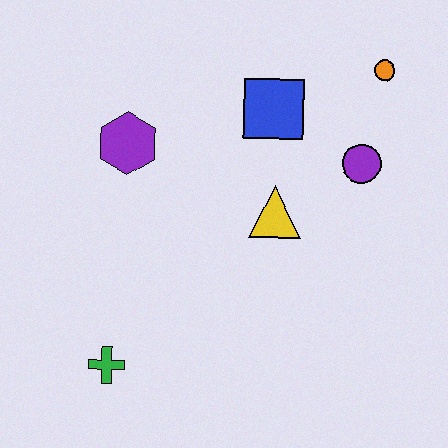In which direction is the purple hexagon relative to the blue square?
The purple hexagon is to the left of the blue square.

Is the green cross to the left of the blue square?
Yes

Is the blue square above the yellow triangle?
Yes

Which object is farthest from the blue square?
The green cross is farthest from the blue square.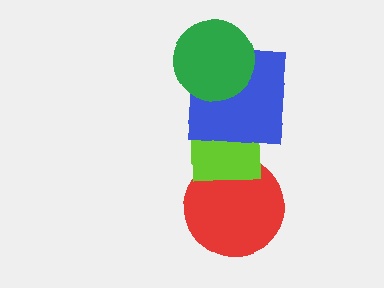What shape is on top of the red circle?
The lime square is on top of the red circle.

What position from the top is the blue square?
The blue square is 2nd from the top.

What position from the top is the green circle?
The green circle is 1st from the top.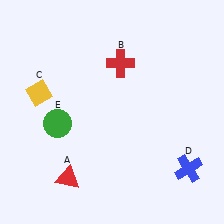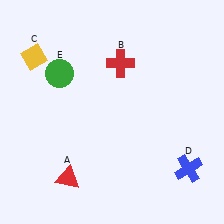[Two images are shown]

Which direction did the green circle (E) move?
The green circle (E) moved up.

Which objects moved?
The objects that moved are: the yellow diamond (C), the green circle (E).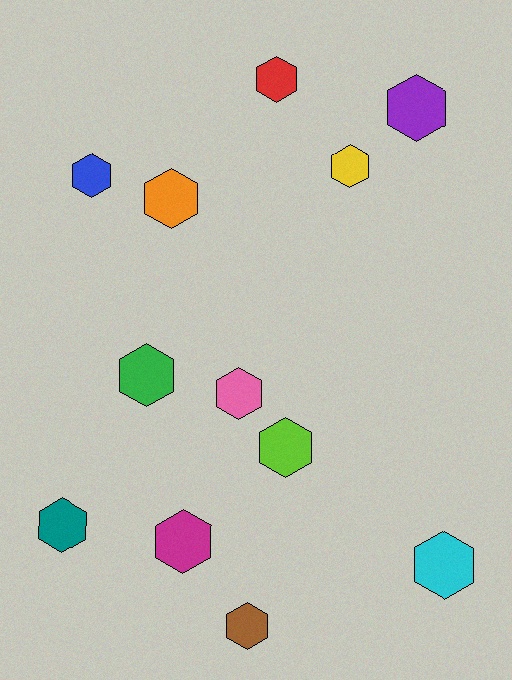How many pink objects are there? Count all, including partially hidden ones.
There is 1 pink object.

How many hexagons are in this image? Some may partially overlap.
There are 12 hexagons.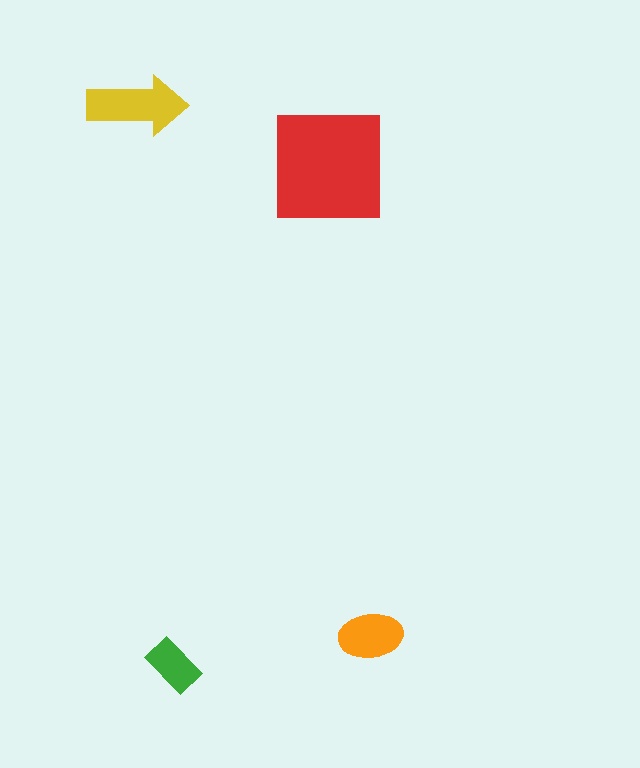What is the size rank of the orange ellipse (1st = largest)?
3rd.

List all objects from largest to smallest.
The red square, the yellow arrow, the orange ellipse, the green rectangle.